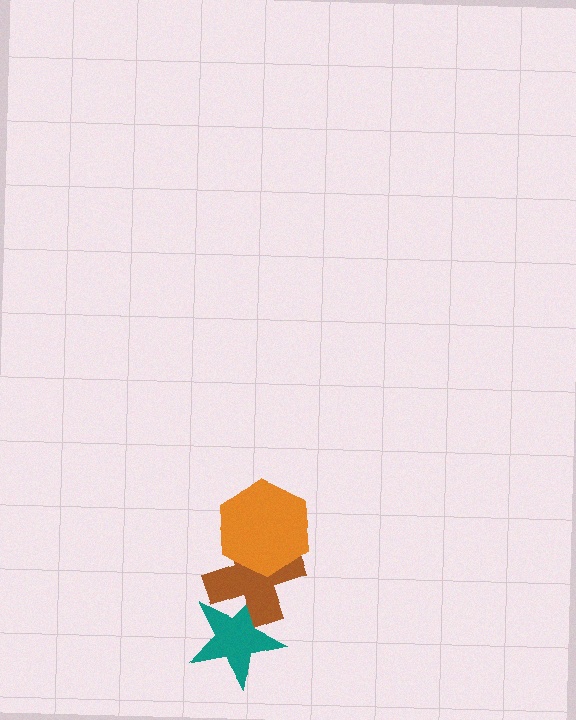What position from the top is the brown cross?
The brown cross is 2nd from the top.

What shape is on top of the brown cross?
The orange hexagon is on top of the brown cross.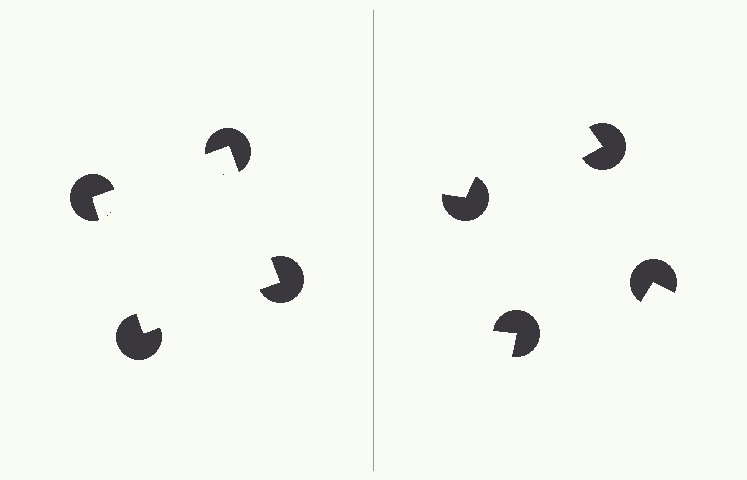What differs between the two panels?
The pac-man discs are positioned identically on both sides; only the wedge orientations differ. On the left they align to a square; on the right they are misaligned.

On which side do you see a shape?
An illusory square appears on the left side. On the right side the wedge cuts are rotated, so no coherent shape forms.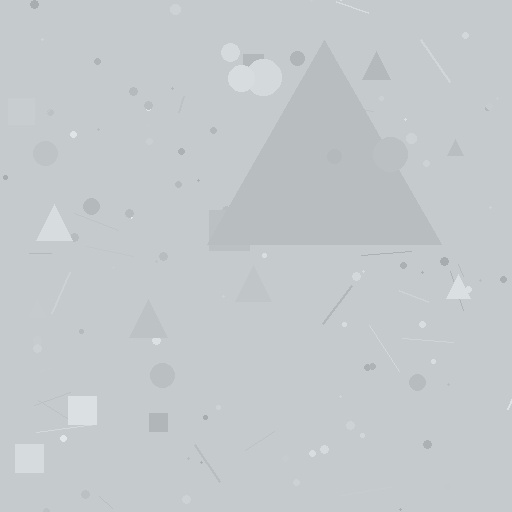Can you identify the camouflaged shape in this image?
The camouflaged shape is a triangle.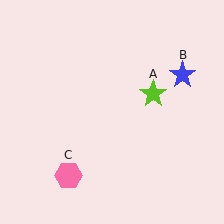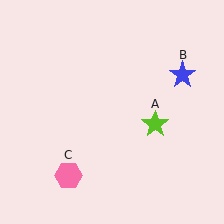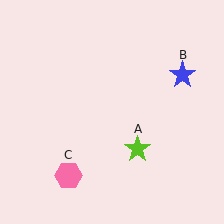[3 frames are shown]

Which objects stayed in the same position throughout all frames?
Blue star (object B) and pink hexagon (object C) remained stationary.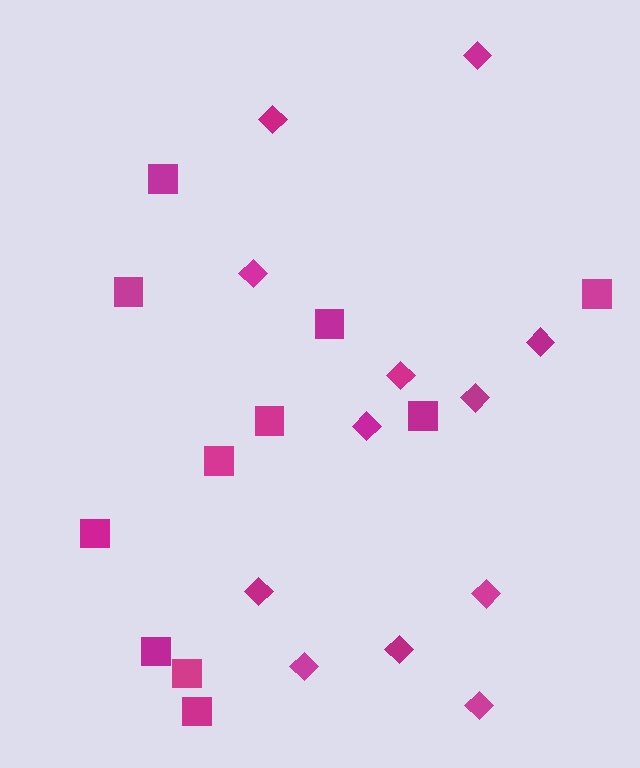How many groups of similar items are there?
There are 2 groups: one group of diamonds (12) and one group of squares (11).